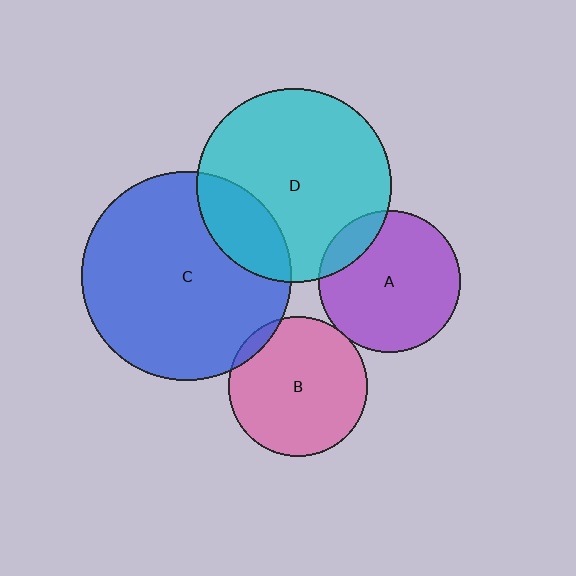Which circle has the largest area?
Circle C (blue).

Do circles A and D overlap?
Yes.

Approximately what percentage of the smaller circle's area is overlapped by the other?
Approximately 15%.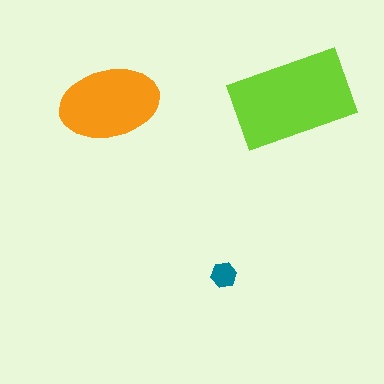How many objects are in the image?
There are 3 objects in the image.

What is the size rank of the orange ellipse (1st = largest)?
2nd.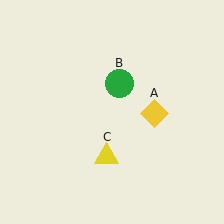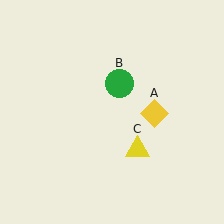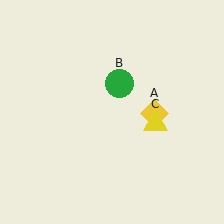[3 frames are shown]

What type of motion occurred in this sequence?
The yellow triangle (object C) rotated counterclockwise around the center of the scene.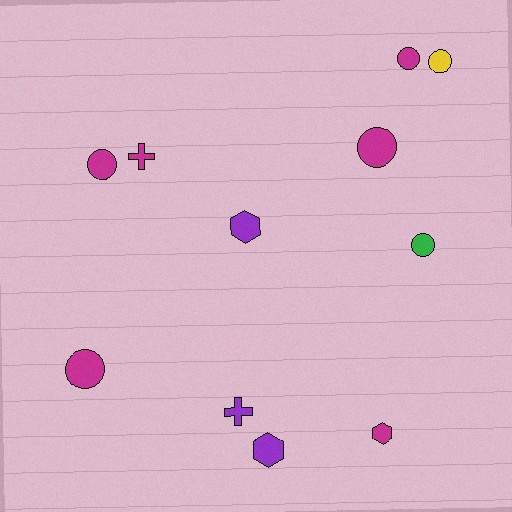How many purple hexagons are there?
There are 2 purple hexagons.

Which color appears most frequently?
Magenta, with 6 objects.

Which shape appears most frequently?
Circle, with 6 objects.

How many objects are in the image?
There are 11 objects.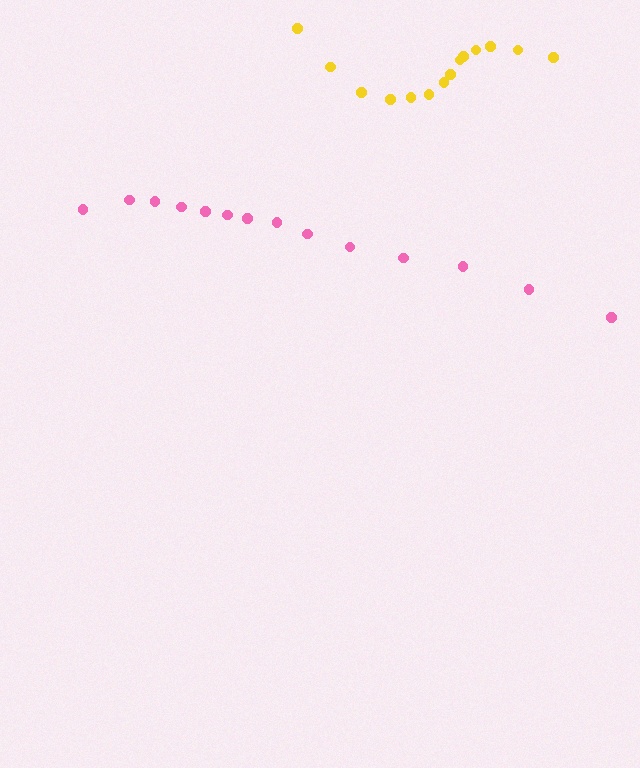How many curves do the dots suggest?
There are 2 distinct paths.